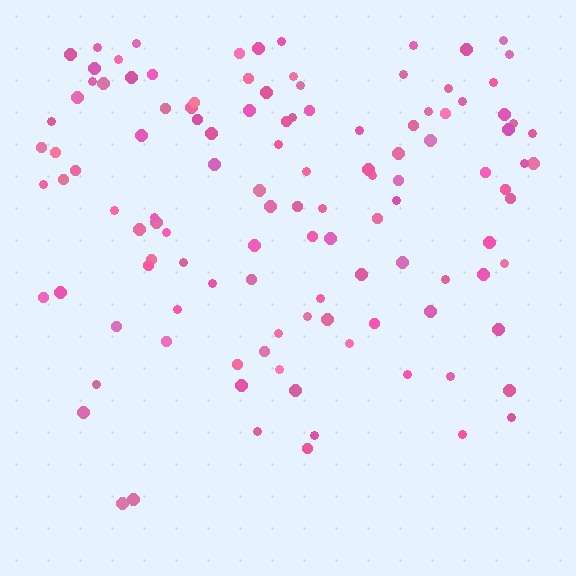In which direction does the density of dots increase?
From bottom to top, with the top side densest.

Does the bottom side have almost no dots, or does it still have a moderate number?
Still a moderate number, just noticeably fewer than the top.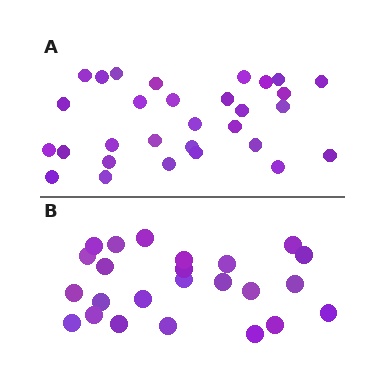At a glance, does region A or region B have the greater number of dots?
Region A (the top region) has more dots.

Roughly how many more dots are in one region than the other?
Region A has about 6 more dots than region B.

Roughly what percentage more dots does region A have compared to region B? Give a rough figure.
About 25% more.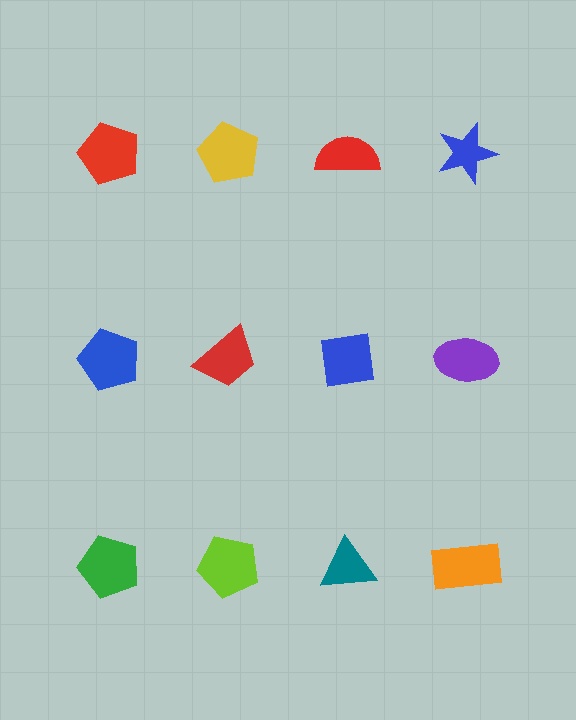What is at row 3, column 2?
A lime pentagon.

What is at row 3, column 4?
An orange rectangle.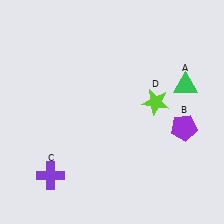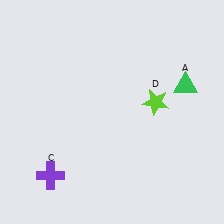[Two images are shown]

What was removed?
The purple pentagon (B) was removed in Image 2.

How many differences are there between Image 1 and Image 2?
There is 1 difference between the two images.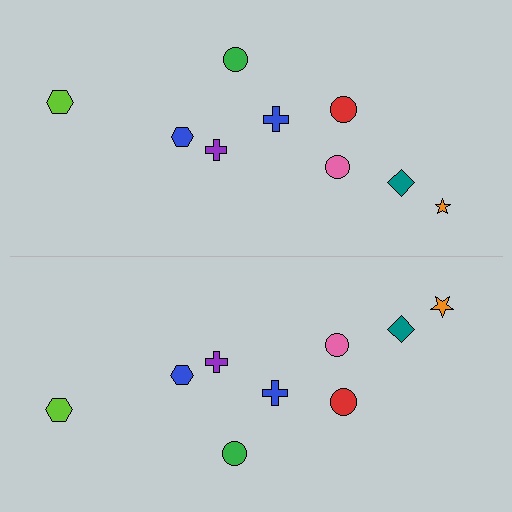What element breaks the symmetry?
The orange star on the bottom side has a different size than its mirror counterpart.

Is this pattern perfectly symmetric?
No, the pattern is not perfectly symmetric. The orange star on the bottom side has a different size than its mirror counterpart.